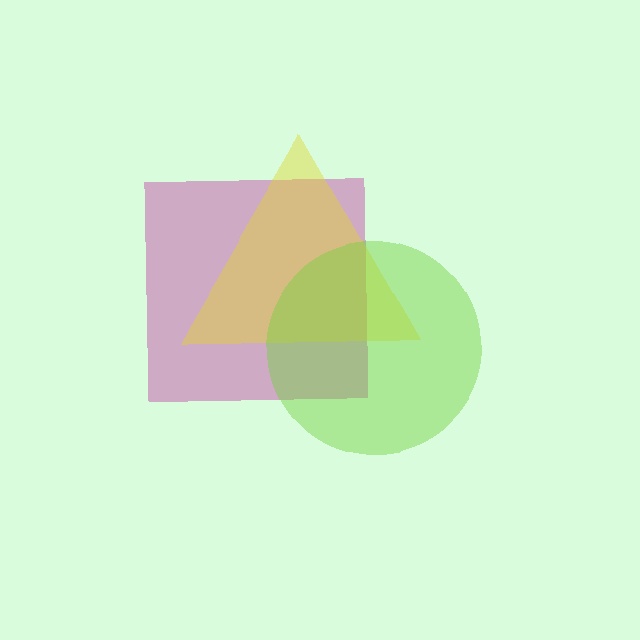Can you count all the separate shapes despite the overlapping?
Yes, there are 3 separate shapes.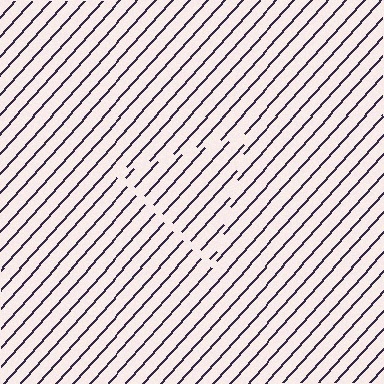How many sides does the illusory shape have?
3 sides — the line-ends trace a triangle.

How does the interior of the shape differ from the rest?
The interior of the shape contains the same grating, shifted by half a period — the contour is defined by the phase discontinuity where line-ends from the inner and outer gratings abut.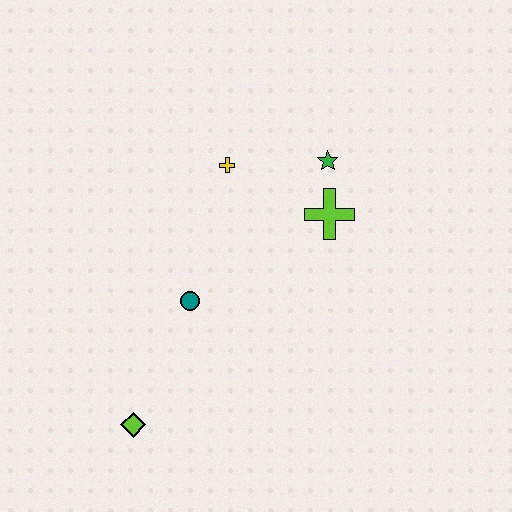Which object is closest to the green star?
The lime cross is closest to the green star.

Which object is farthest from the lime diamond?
The green star is farthest from the lime diamond.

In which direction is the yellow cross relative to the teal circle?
The yellow cross is above the teal circle.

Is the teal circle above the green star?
No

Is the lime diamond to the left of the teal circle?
Yes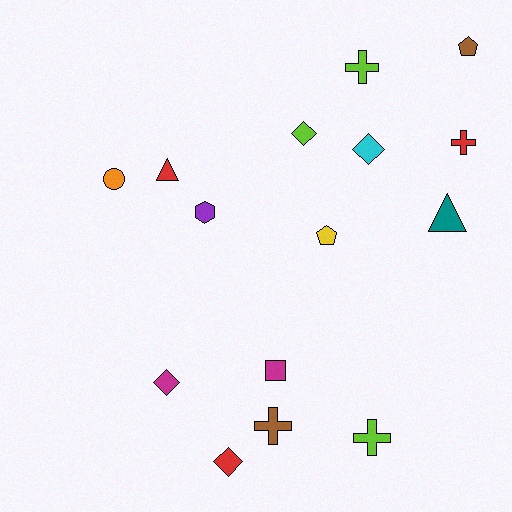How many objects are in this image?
There are 15 objects.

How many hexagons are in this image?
There is 1 hexagon.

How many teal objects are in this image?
There is 1 teal object.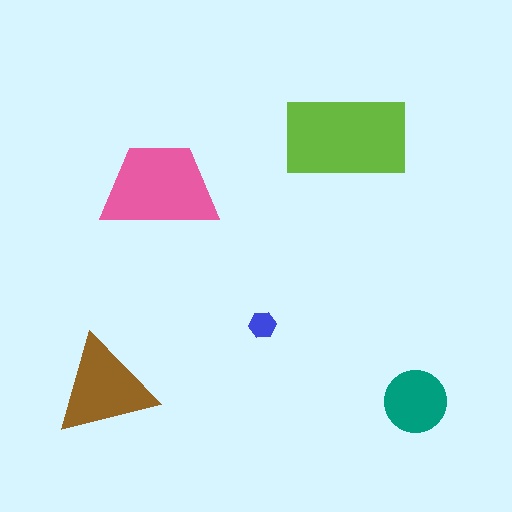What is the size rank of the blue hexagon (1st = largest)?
5th.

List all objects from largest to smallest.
The lime rectangle, the pink trapezoid, the brown triangle, the teal circle, the blue hexagon.